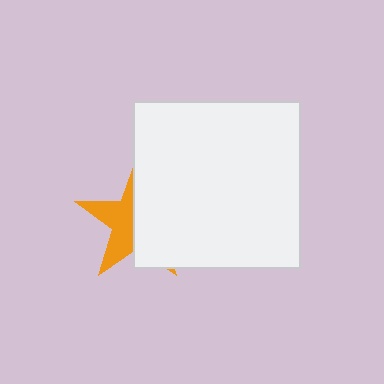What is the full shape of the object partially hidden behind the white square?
The partially hidden object is an orange star.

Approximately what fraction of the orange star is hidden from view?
Roughly 56% of the orange star is hidden behind the white square.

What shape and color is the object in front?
The object in front is a white square.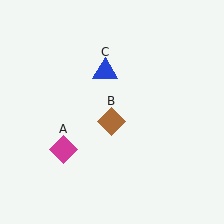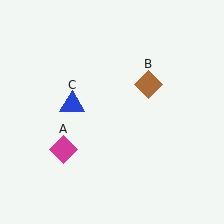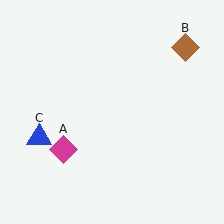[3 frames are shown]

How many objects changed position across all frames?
2 objects changed position: brown diamond (object B), blue triangle (object C).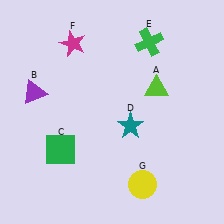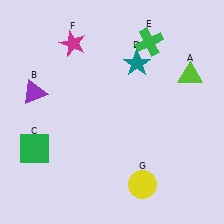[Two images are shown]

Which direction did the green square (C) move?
The green square (C) moved left.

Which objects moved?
The objects that moved are: the lime triangle (A), the green square (C), the teal star (D).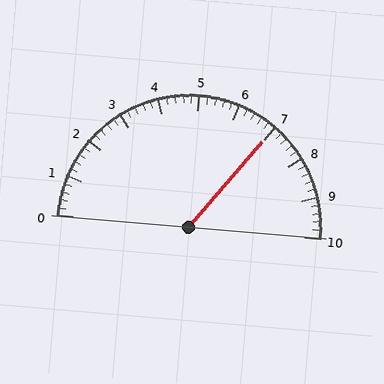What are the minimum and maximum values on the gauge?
The gauge ranges from 0 to 10.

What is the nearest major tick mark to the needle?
The nearest major tick mark is 7.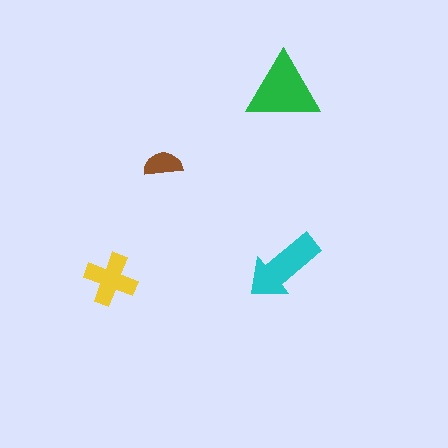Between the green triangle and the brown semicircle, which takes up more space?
The green triangle.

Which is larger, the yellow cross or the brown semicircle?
The yellow cross.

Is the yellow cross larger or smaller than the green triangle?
Smaller.